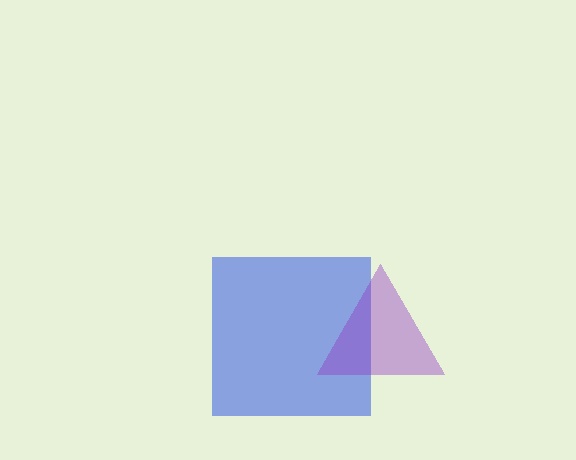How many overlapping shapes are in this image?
There are 2 overlapping shapes in the image.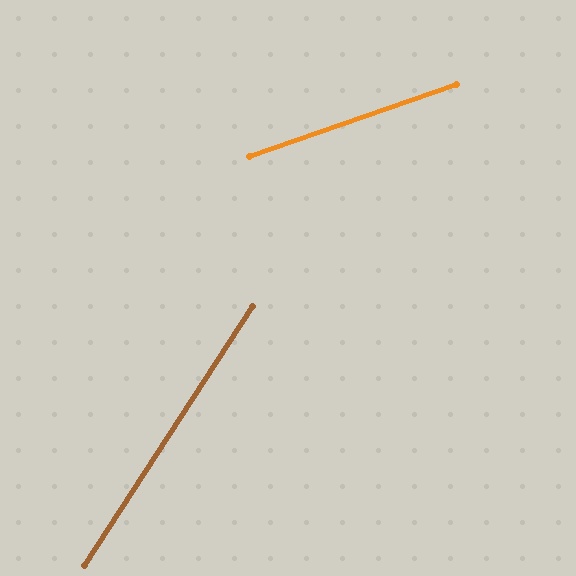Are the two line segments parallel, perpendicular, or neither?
Neither parallel nor perpendicular — they differ by about 38°.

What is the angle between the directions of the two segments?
Approximately 38 degrees.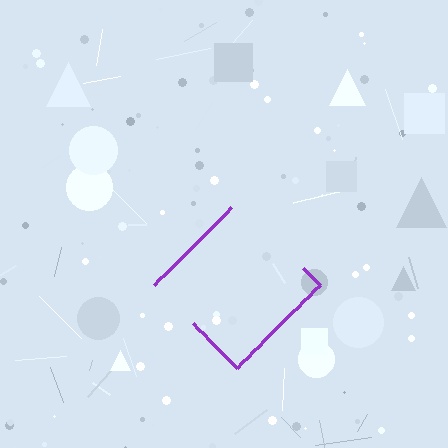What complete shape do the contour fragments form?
The contour fragments form a diamond.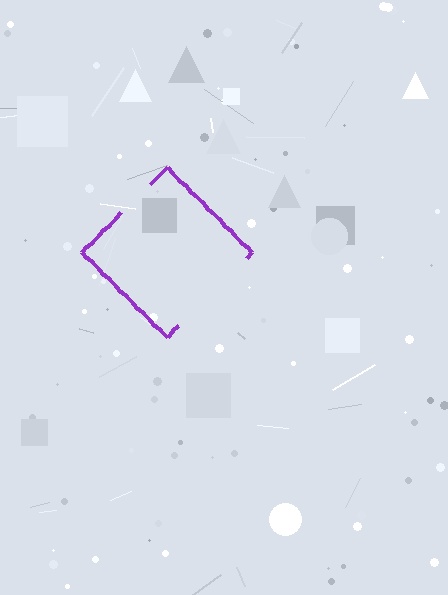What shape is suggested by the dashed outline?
The dashed outline suggests a diamond.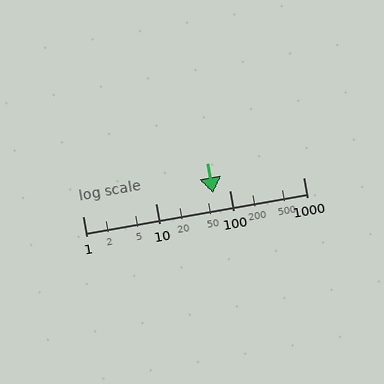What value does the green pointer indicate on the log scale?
The pointer indicates approximately 59.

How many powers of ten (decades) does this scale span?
The scale spans 3 decades, from 1 to 1000.